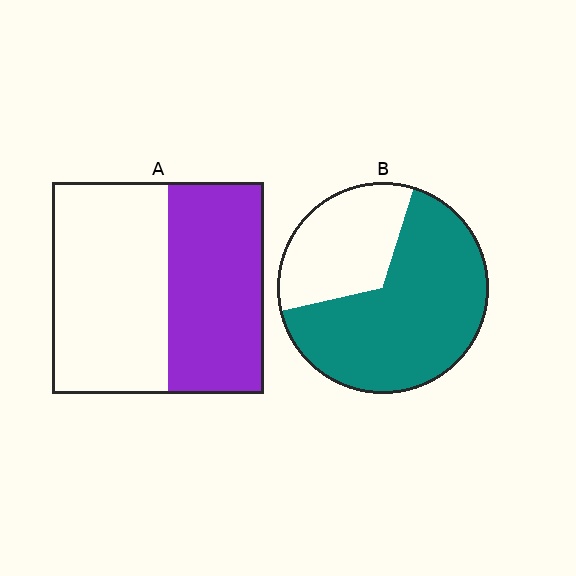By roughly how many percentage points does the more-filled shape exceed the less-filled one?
By roughly 20 percentage points (B over A).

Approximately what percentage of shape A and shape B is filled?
A is approximately 45% and B is approximately 65%.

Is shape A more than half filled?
No.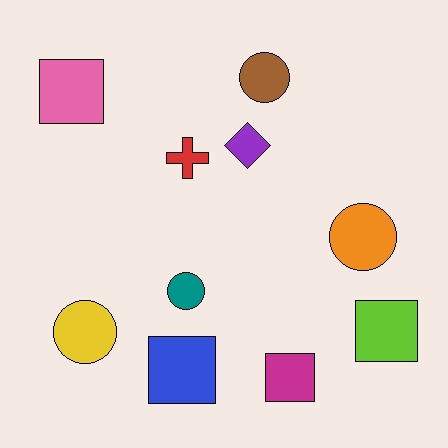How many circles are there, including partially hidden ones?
There are 4 circles.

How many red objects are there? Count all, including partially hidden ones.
There is 1 red object.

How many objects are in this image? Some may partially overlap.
There are 10 objects.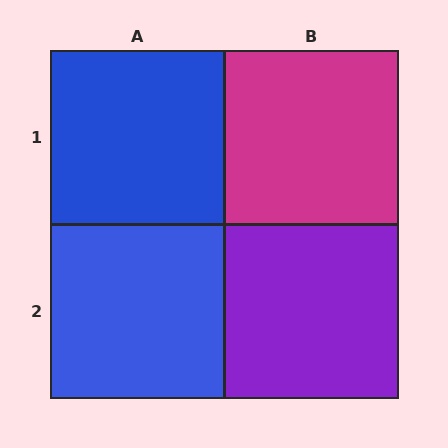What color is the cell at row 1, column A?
Blue.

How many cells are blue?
2 cells are blue.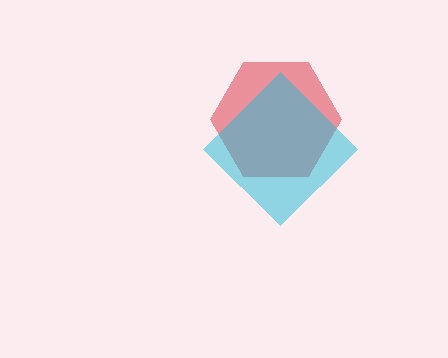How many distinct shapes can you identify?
There are 2 distinct shapes: a red hexagon, a cyan diamond.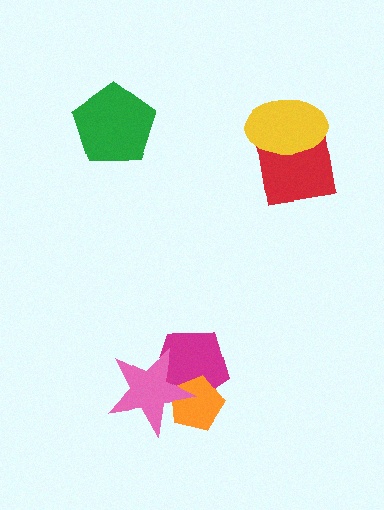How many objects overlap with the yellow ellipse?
1 object overlaps with the yellow ellipse.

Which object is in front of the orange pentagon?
The pink star is in front of the orange pentagon.